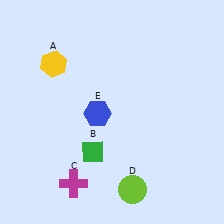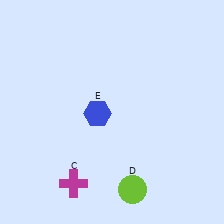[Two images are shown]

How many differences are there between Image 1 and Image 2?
There are 2 differences between the two images.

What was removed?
The green diamond (B), the yellow hexagon (A) were removed in Image 2.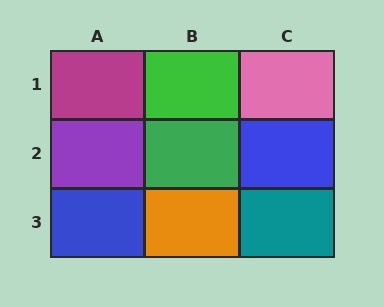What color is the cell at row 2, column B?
Green.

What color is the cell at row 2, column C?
Blue.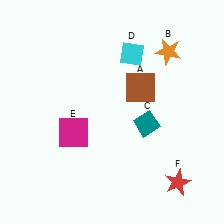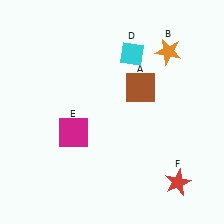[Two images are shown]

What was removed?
The teal diamond (C) was removed in Image 2.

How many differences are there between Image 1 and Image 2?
There is 1 difference between the two images.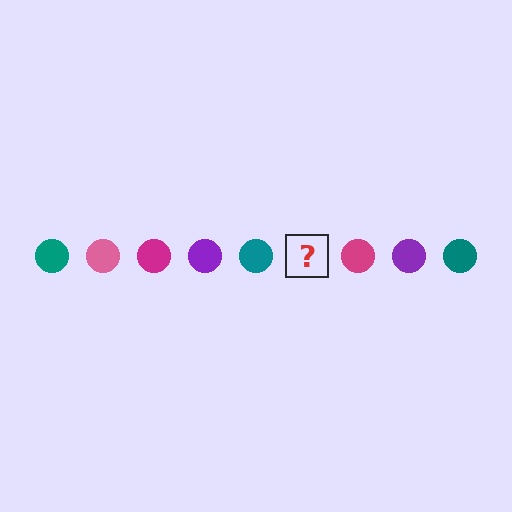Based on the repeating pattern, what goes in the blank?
The blank should be a pink circle.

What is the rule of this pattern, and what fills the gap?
The rule is that the pattern cycles through teal, pink, magenta, purple circles. The gap should be filled with a pink circle.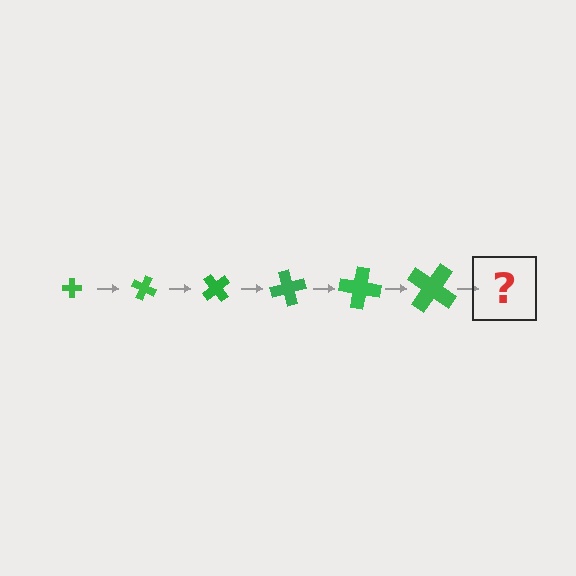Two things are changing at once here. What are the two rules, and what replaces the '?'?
The two rules are that the cross grows larger each step and it rotates 25 degrees each step. The '?' should be a cross, larger than the previous one and rotated 150 degrees from the start.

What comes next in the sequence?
The next element should be a cross, larger than the previous one and rotated 150 degrees from the start.